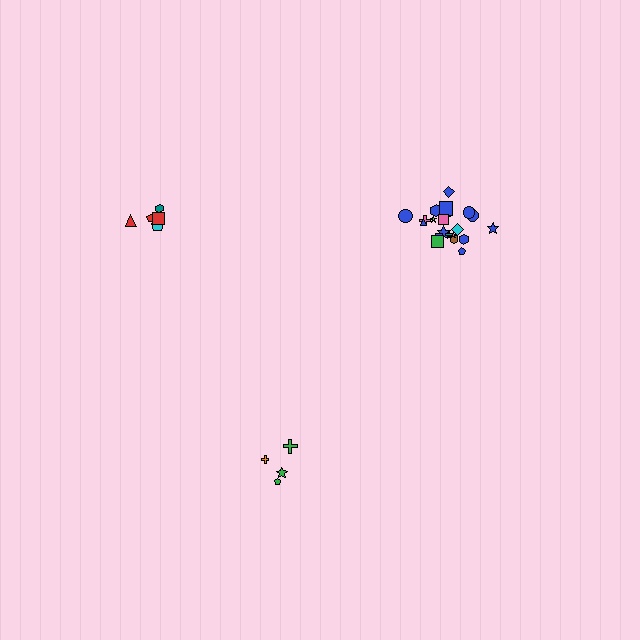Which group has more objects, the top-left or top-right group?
The top-right group.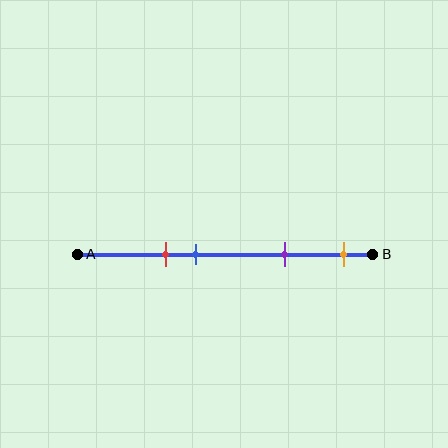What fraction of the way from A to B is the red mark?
The red mark is approximately 30% (0.3) of the way from A to B.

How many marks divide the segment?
There are 4 marks dividing the segment.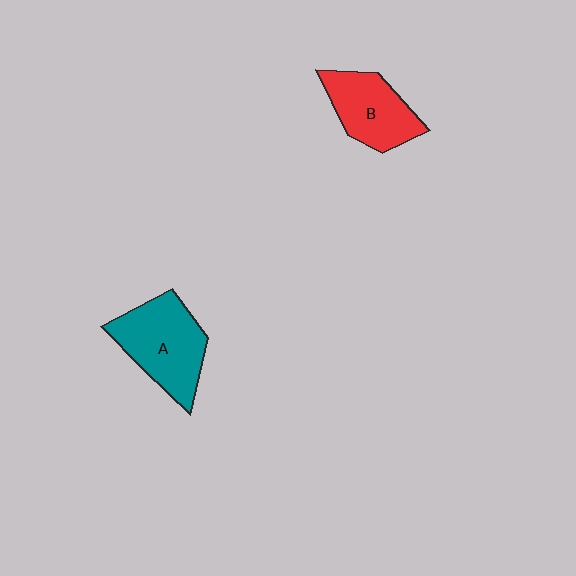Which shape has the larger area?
Shape A (teal).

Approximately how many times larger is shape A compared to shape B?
Approximately 1.3 times.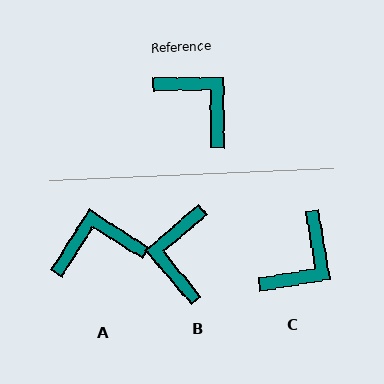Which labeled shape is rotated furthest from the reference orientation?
B, about 130 degrees away.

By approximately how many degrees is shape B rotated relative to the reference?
Approximately 130 degrees counter-clockwise.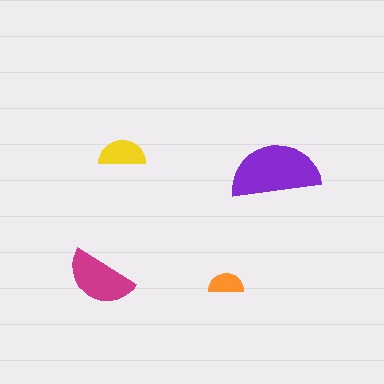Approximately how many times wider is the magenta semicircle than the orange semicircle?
About 2 times wider.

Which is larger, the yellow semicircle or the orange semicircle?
The yellow one.